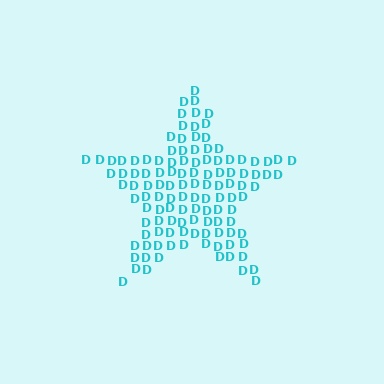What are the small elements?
The small elements are letter D's.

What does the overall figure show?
The overall figure shows a star.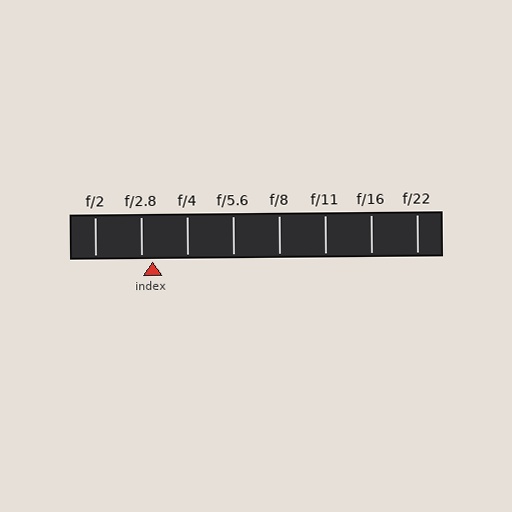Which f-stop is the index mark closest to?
The index mark is closest to f/2.8.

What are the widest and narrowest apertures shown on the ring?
The widest aperture shown is f/2 and the narrowest is f/22.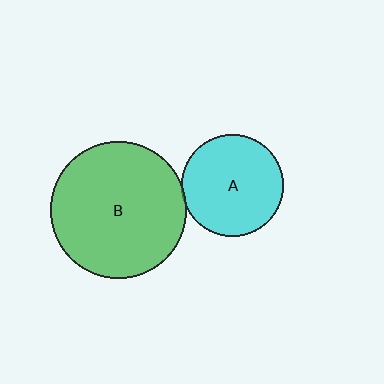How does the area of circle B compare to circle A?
Approximately 1.8 times.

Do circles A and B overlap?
Yes.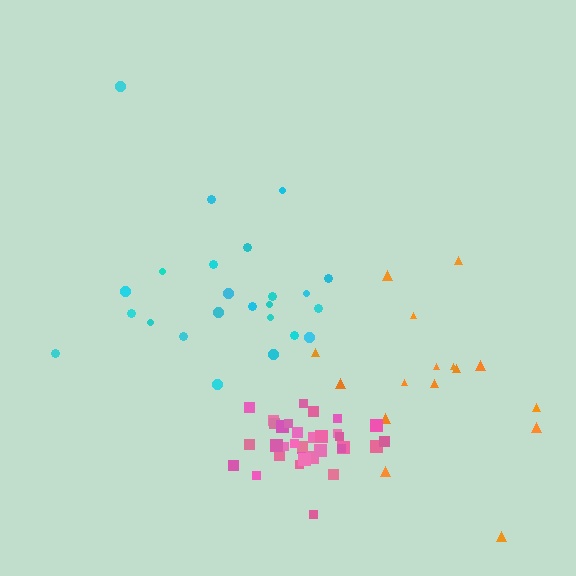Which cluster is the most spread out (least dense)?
Orange.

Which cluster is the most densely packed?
Pink.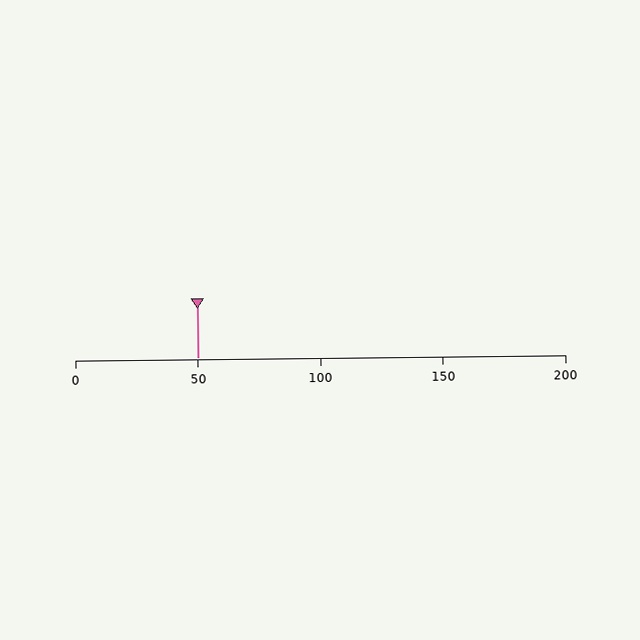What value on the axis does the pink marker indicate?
The marker indicates approximately 50.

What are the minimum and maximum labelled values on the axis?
The axis runs from 0 to 200.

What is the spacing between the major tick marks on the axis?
The major ticks are spaced 50 apart.